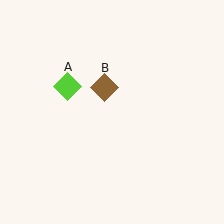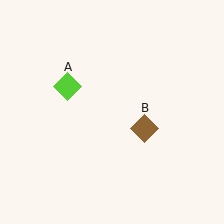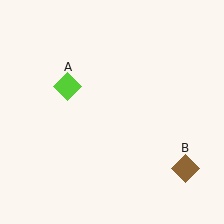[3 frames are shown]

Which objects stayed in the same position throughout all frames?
Lime diamond (object A) remained stationary.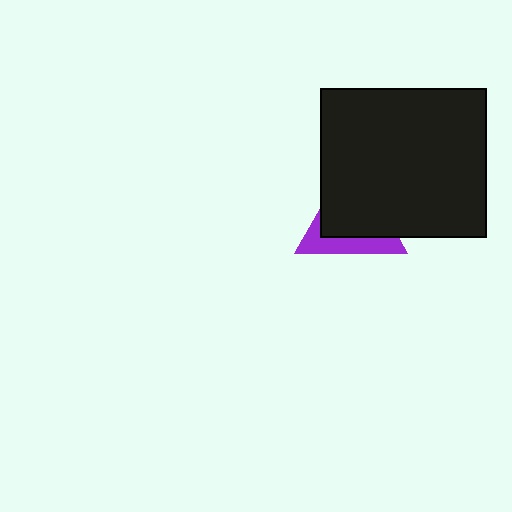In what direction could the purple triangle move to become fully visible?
The purple triangle could move toward the lower-left. That would shift it out from behind the black rectangle entirely.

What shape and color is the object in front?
The object in front is a black rectangle.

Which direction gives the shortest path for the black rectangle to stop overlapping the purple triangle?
Moving toward the upper-right gives the shortest separation.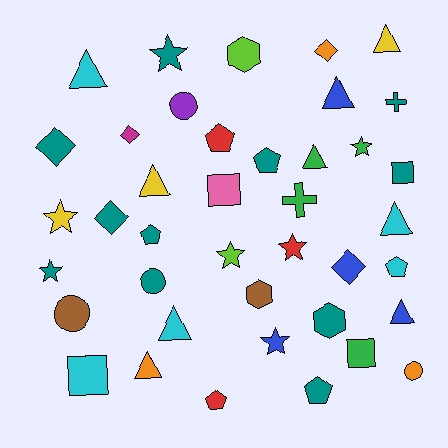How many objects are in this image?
There are 40 objects.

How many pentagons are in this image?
There are 6 pentagons.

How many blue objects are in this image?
There are 4 blue objects.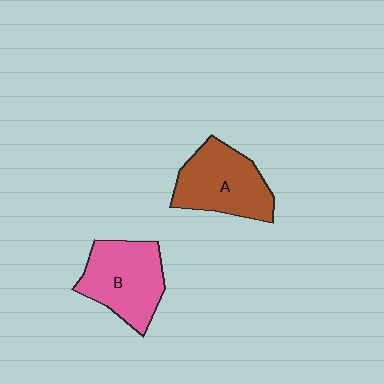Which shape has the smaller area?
Shape A (brown).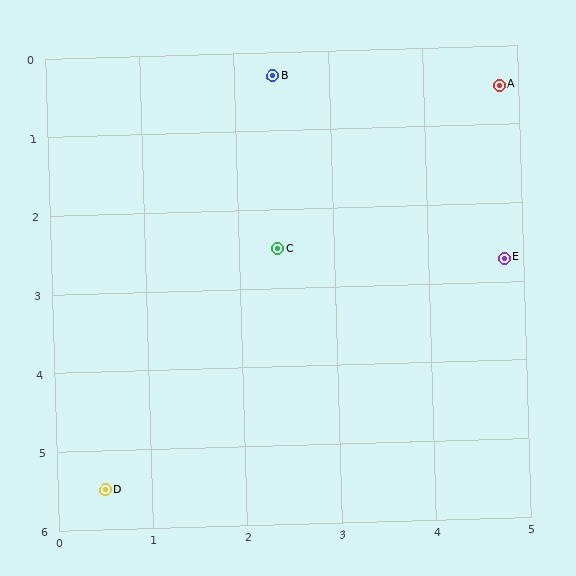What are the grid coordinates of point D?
Point D is at approximately (0.5, 5.5).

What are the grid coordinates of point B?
Point B is at approximately (2.4, 0.3).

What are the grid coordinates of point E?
Point E is at approximately (4.8, 2.7).